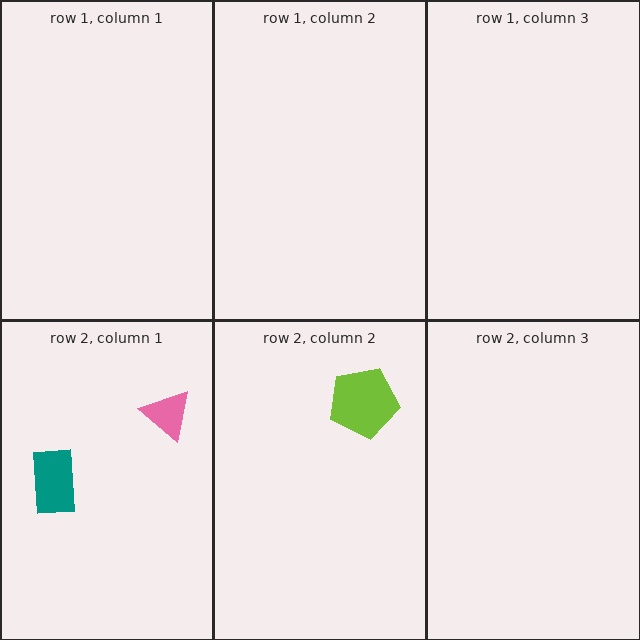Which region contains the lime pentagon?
The row 2, column 2 region.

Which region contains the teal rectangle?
The row 2, column 1 region.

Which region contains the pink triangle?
The row 2, column 1 region.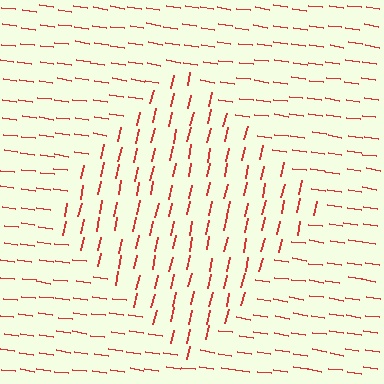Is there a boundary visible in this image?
Yes, there is a texture boundary formed by a change in line orientation.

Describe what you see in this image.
The image is filled with small red line segments. A diamond region in the image has lines oriented differently from the surrounding lines, creating a visible texture boundary.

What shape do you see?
I see a diamond.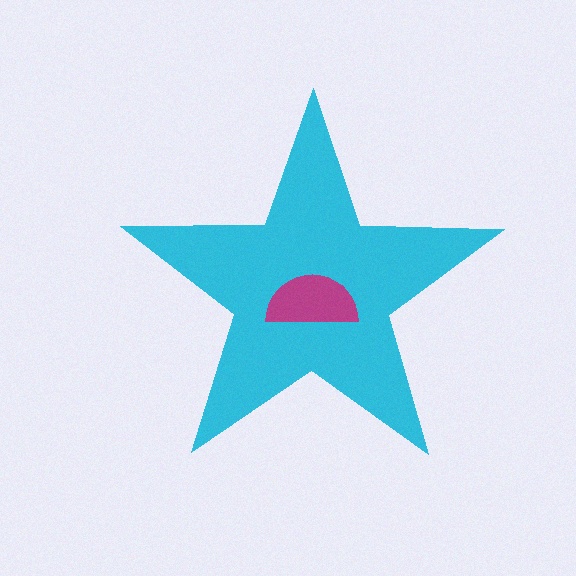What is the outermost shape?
The cyan star.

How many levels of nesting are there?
2.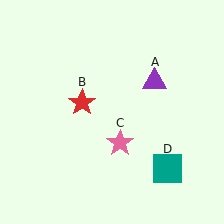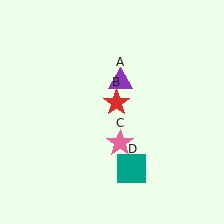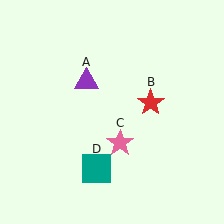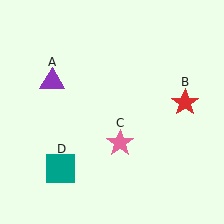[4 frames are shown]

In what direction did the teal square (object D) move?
The teal square (object D) moved left.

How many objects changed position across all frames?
3 objects changed position: purple triangle (object A), red star (object B), teal square (object D).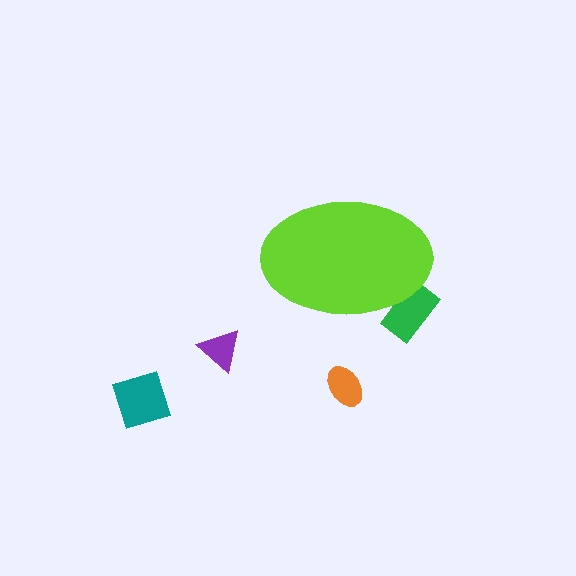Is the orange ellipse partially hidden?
No, the orange ellipse is fully visible.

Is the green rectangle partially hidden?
Yes, the green rectangle is partially hidden behind the lime ellipse.